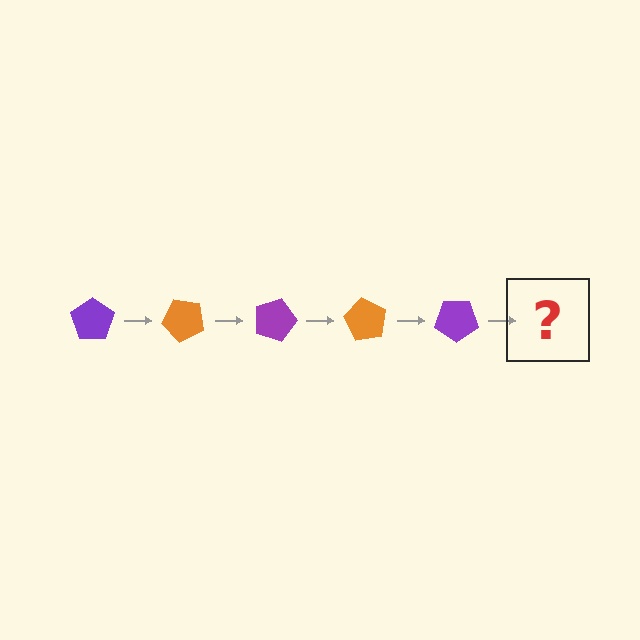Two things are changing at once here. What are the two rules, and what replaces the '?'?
The two rules are that it rotates 45 degrees each step and the color cycles through purple and orange. The '?' should be an orange pentagon, rotated 225 degrees from the start.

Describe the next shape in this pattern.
It should be an orange pentagon, rotated 225 degrees from the start.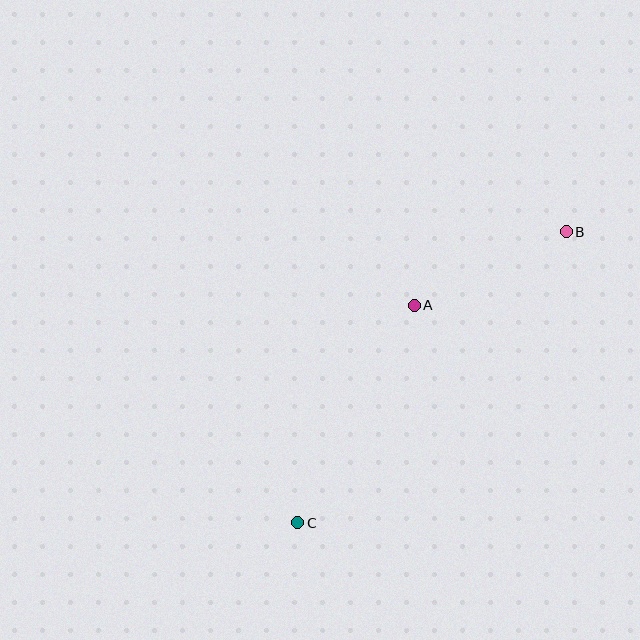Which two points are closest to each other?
Points A and B are closest to each other.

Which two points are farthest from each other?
Points B and C are farthest from each other.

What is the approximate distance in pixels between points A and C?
The distance between A and C is approximately 246 pixels.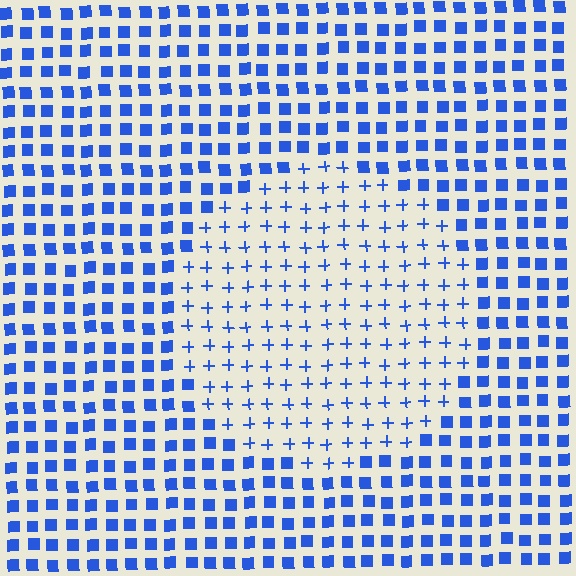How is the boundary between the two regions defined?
The boundary is defined by a change in element shape: plus signs inside vs. squares outside. All elements share the same color and spacing.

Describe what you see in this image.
The image is filled with small blue elements arranged in a uniform grid. A circle-shaped region contains plus signs, while the surrounding area contains squares. The boundary is defined purely by the change in element shape.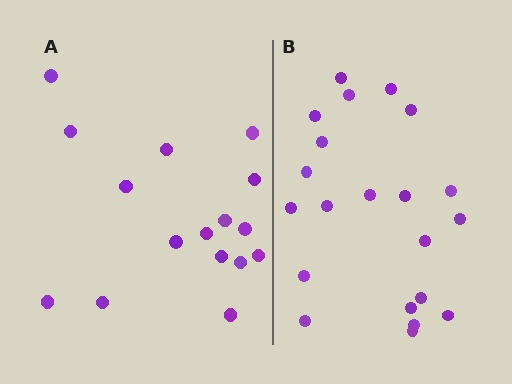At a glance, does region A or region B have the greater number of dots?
Region B (the right region) has more dots.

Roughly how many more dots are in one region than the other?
Region B has about 5 more dots than region A.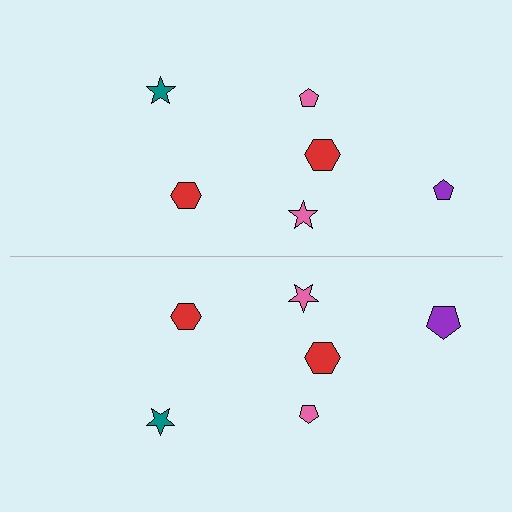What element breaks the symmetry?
The purple pentagon on the bottom side has a different size than its mirror counterpart.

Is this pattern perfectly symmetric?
No, the pattern is not perfectly symmetric. The purple pentagon on the bottom side has a different size than its mirror counterpart.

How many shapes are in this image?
There are 12 shapes in this image.